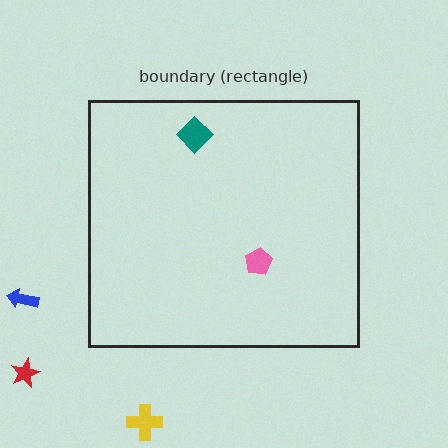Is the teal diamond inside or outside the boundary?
Inside.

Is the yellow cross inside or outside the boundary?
Outside.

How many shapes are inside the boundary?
2 inside, 3 outside.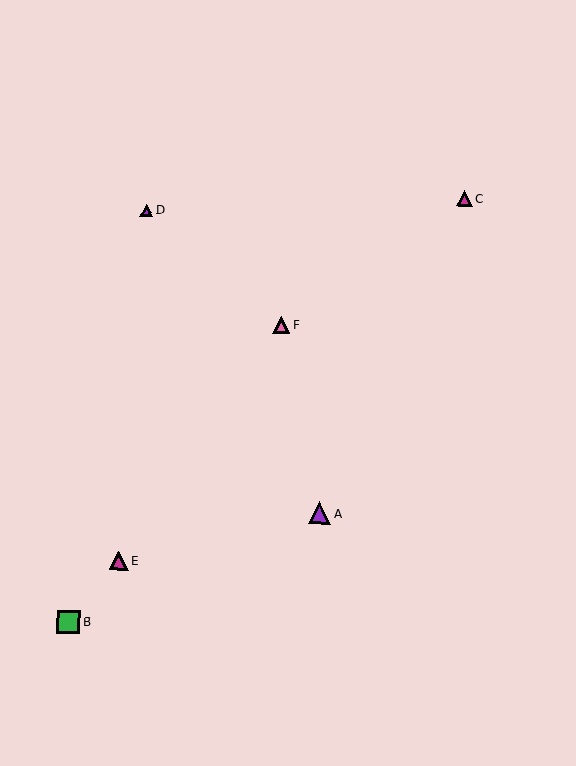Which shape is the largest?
The green square (labeled B) is the largest.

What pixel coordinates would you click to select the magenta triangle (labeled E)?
Click at (119, 561) to select the magenta triangle E.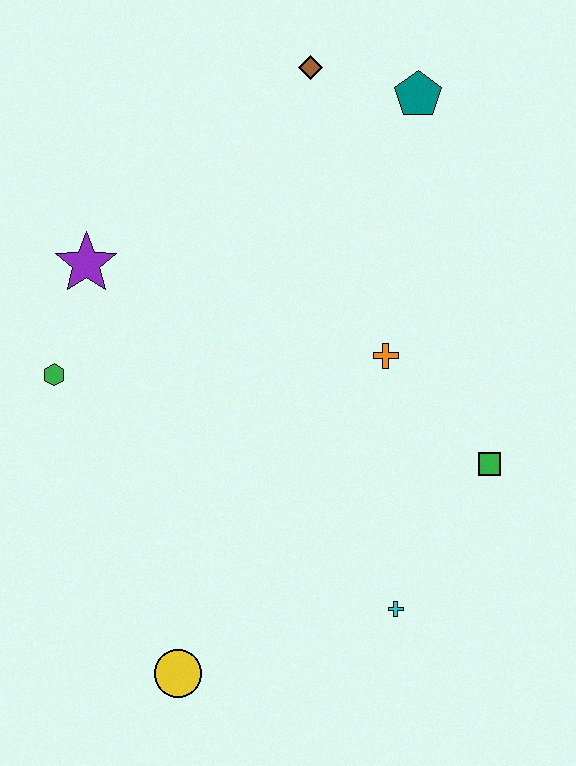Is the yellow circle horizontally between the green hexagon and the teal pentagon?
Yes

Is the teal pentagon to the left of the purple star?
No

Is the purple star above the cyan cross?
Yes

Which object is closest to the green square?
The orange cross is closest to the green square.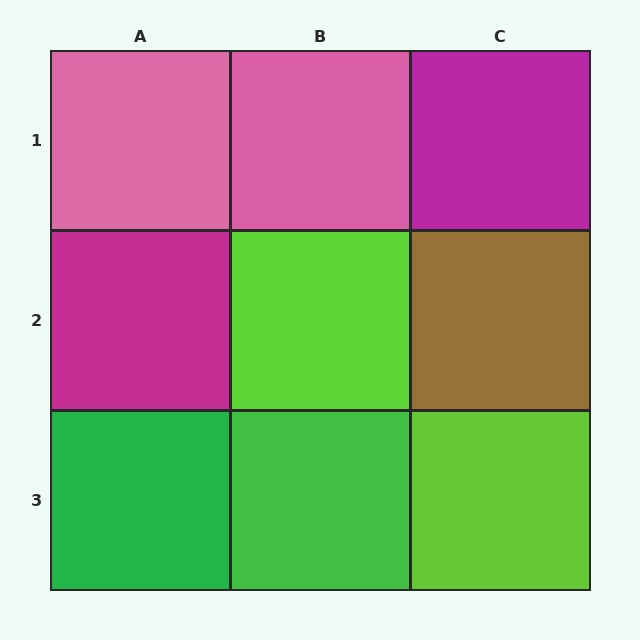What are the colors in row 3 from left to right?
Green, green, lime.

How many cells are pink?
2 cells are pink.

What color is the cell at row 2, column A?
Magenta.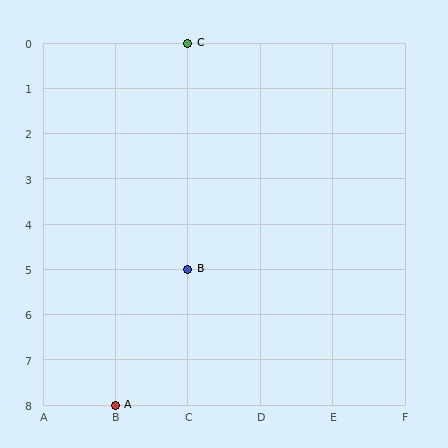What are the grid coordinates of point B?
Point B is at grid coordinates (C, 5).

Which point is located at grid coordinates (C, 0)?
Point C is at (C, 0).